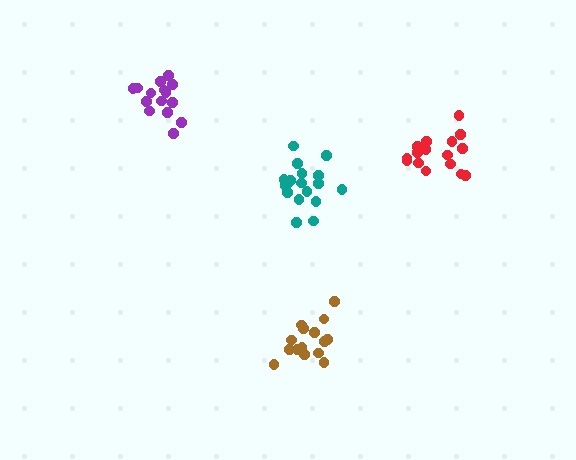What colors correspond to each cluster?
The clusters are colored: red, brown, teal, purple.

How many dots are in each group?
Group 1: 16 dots, Group 2: 16 dots, Group 3: 19 dots, Group 4: 15 dots (66 total).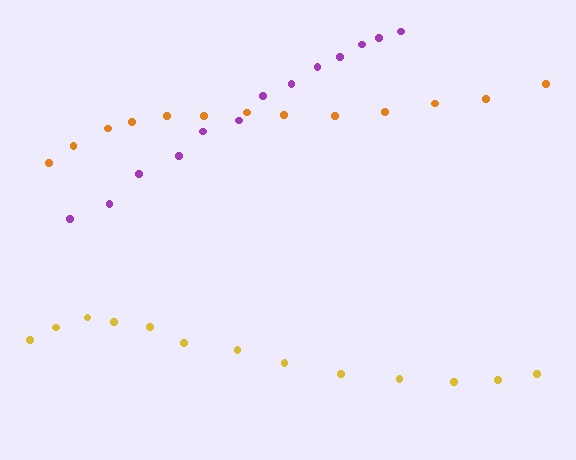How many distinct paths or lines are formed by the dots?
There are 3 distinct paths.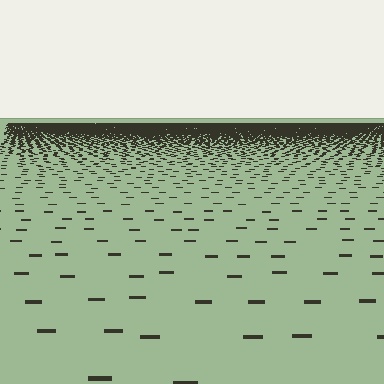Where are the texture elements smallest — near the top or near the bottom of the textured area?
Near the top.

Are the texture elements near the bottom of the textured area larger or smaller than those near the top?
Larger. Near the bottom, elements are closer to the viewer and appear at a bigger on-screen size.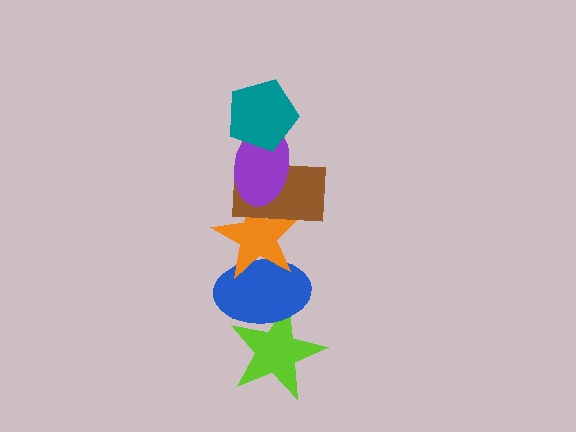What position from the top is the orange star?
The orange star is 4th from the top.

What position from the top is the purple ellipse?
The purple ellipse is 2nd from the top.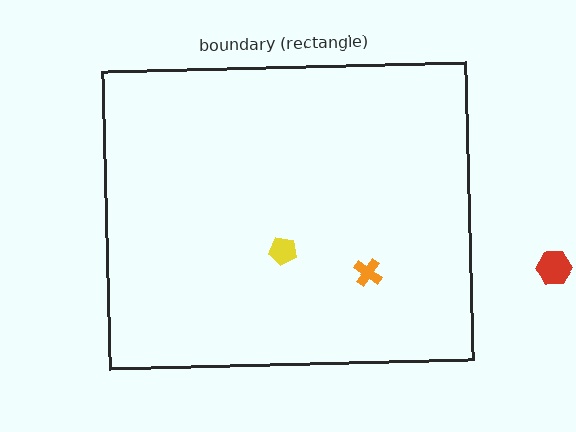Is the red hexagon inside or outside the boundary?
Outside.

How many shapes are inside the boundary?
2 inside, 1 outside.